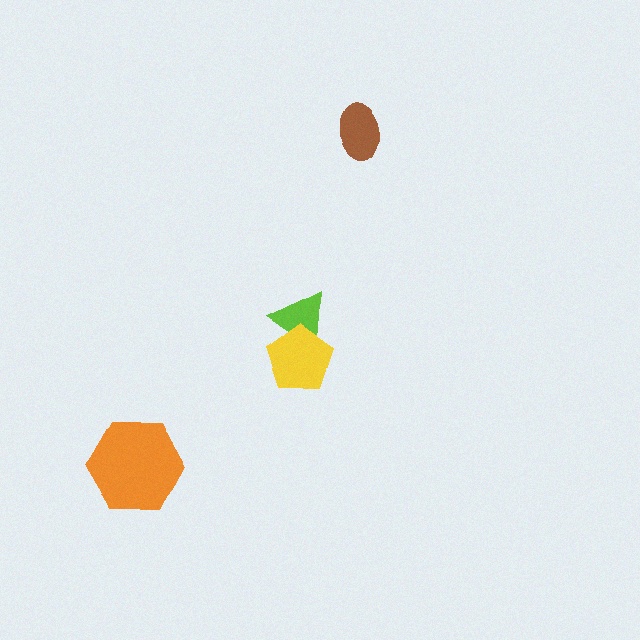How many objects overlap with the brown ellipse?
0 objects overlap with the brown ellipse.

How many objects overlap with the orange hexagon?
0 objects overlap with the orange hexagon.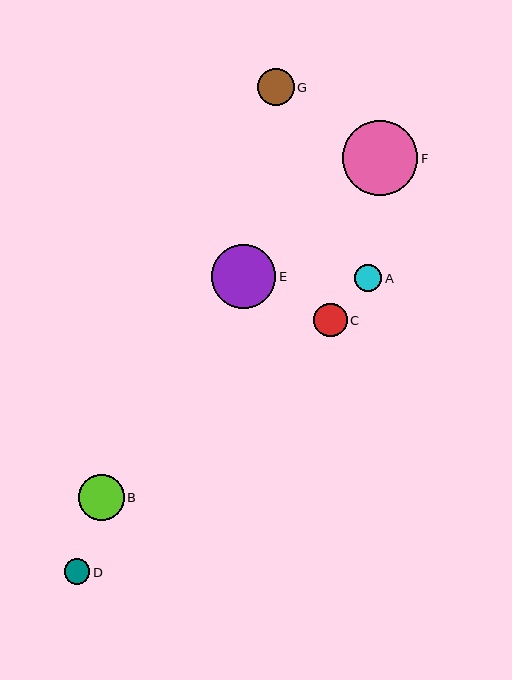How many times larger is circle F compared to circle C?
Circle F is approximately 2.2 times the size of circle C.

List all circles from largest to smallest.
From largest to smallest: F, E, B, G, C, A, D.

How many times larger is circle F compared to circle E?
Circle F is approximately 1.2 times the size of circle E.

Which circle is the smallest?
Circle D is the smallest with a size of approximately 26 pixels.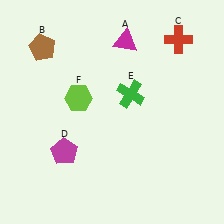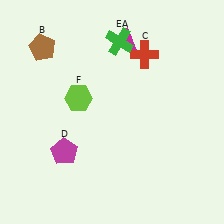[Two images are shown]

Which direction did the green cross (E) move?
The green cross (E) moved up.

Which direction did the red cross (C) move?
The red cross (C) moved left.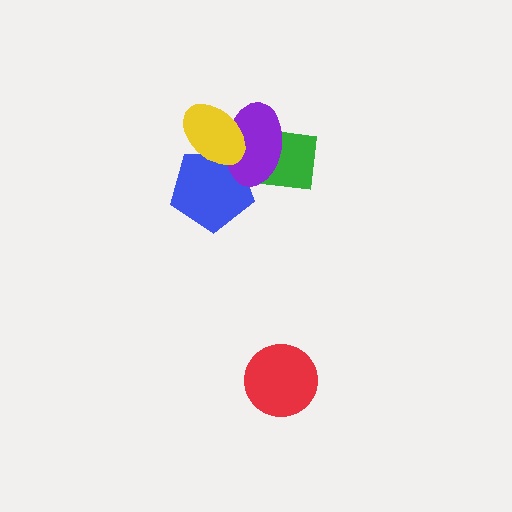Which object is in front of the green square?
The purple ellipse is in front of the green square.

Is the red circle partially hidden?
No, no other shape covers it.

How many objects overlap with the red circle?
0 objects overlap with the red circle.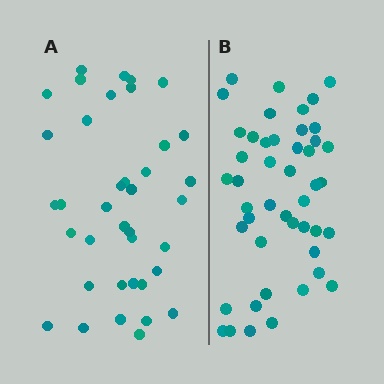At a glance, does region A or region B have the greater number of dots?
Region B (the right region) has more dots.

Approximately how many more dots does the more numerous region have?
Region B has roughly 8 or so more dots than region A.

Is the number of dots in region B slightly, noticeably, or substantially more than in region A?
Region B has only slightly more — the two regions are fairly close. The ratio is roughly 1.2 to 1.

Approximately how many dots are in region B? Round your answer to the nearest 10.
About 50 dots. (The exact count is 46, which rounds to 50.)